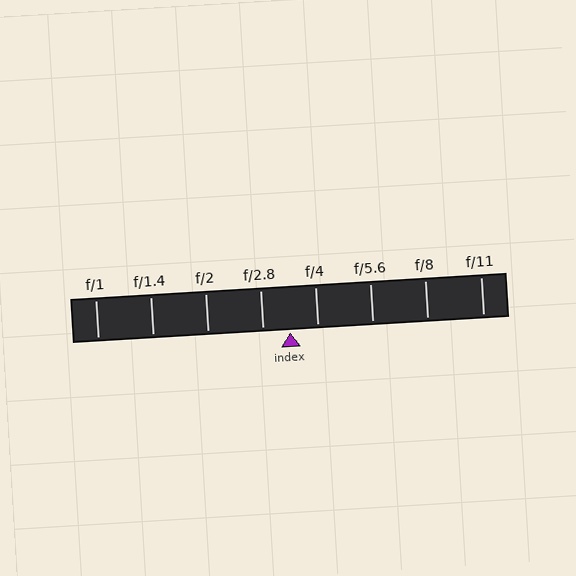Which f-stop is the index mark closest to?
The index mark is closest to f/2.8.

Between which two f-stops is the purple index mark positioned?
The index mark is between f/2.8 and f/4.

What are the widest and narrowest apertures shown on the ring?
The widest aperture shown is f/1 and the narrowest is f/11.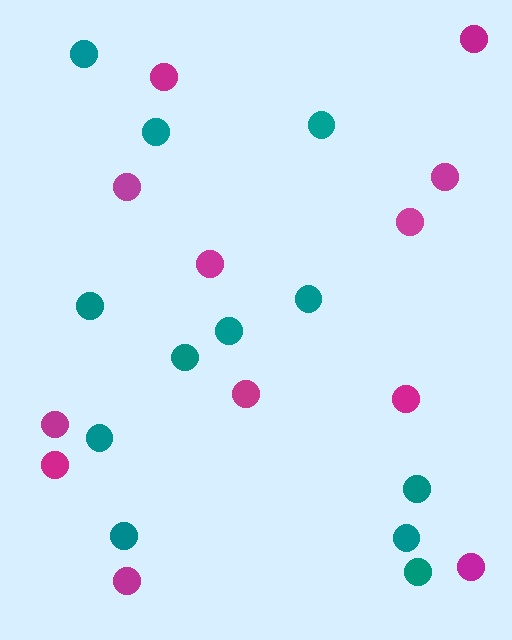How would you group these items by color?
There are 2 groups: one group of magenta circles (12) and one group of teal circles (12).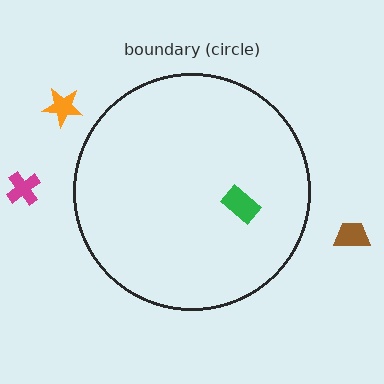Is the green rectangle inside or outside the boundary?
Inside.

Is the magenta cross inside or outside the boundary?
Outside.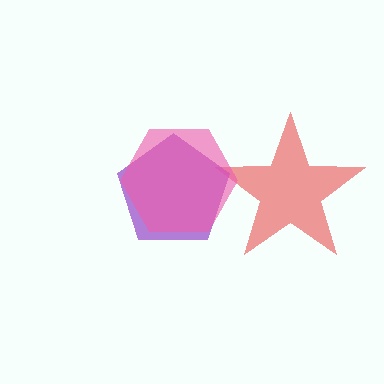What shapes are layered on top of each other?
The layered shapes are: a red star, a purple pentagon, a pink hexagon.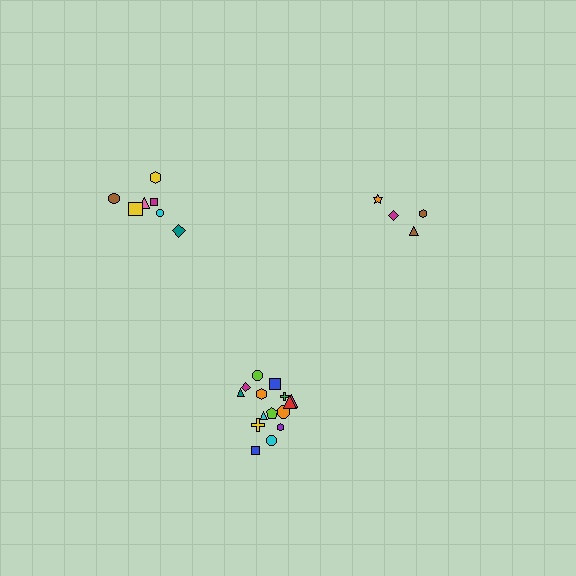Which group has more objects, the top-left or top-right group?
The top-left group.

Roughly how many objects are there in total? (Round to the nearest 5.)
Roughly 25 objects in total.